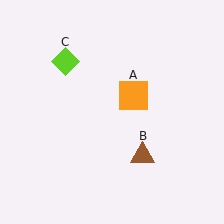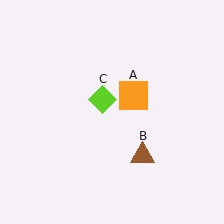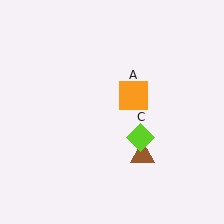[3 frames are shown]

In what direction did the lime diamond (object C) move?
The lime diamond (object C) moved down and to the right.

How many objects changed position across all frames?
1 object changed position: lime diamond (object C).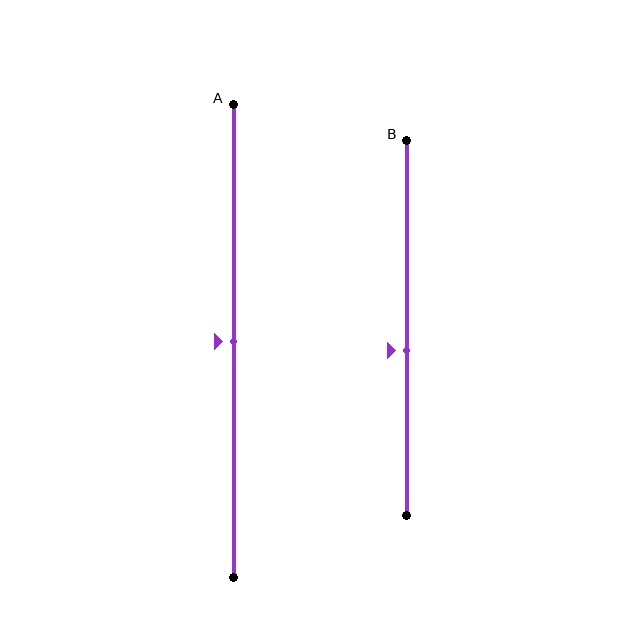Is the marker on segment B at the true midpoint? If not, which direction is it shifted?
No, the marker on segment B is shifted downward by about 6% of the segment length.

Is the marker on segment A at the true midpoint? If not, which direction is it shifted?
Yes, the marker on segment A is at the true midpoint.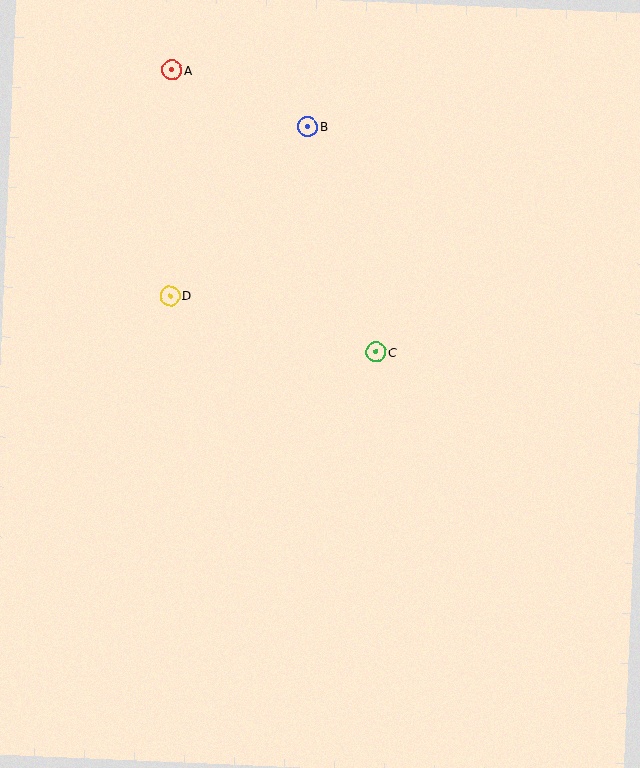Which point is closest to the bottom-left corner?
Point D is closest to the bottom-left corner.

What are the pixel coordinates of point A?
Point A is at (172, 70).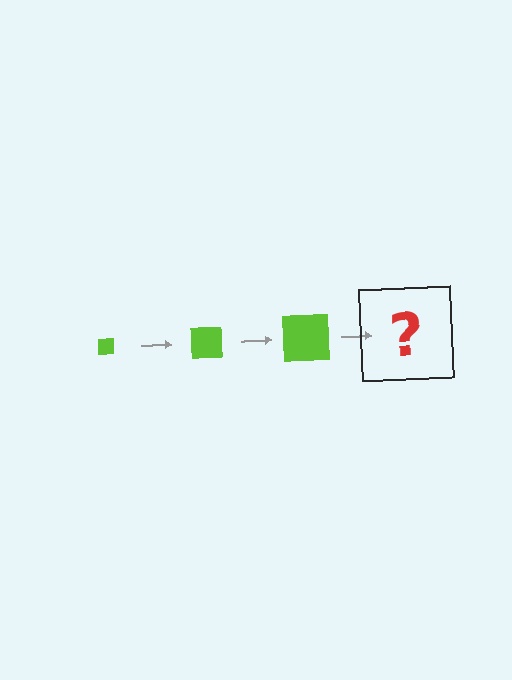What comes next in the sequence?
The next element should be a lime square, larger than the previous one.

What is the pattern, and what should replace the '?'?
The pattern is that the square gets progressively larger each step. The '?' should be a lime square, larger than the previous one.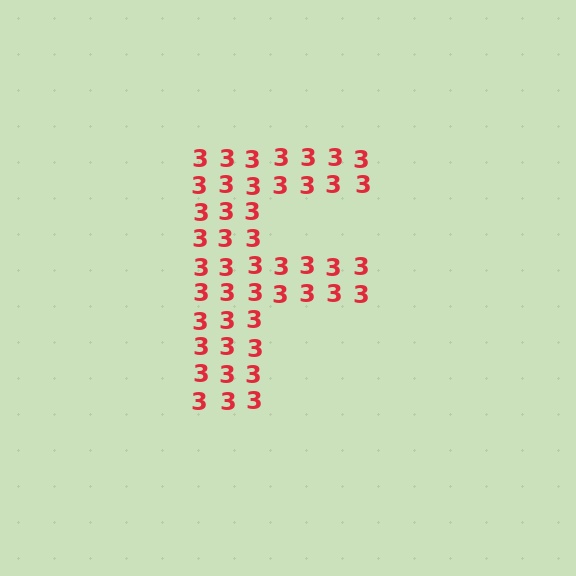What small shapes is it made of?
It is made of small digit 3's.